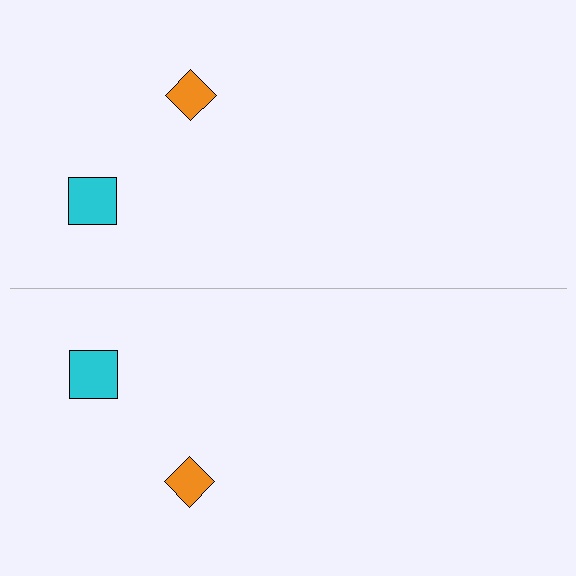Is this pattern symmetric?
Yes, this pattern has bilateral (reflection) symmetry.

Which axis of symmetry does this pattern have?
The pattern has a horizontal axis of symmetry running through the center of the image.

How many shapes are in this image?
There are 4 shapes in this image.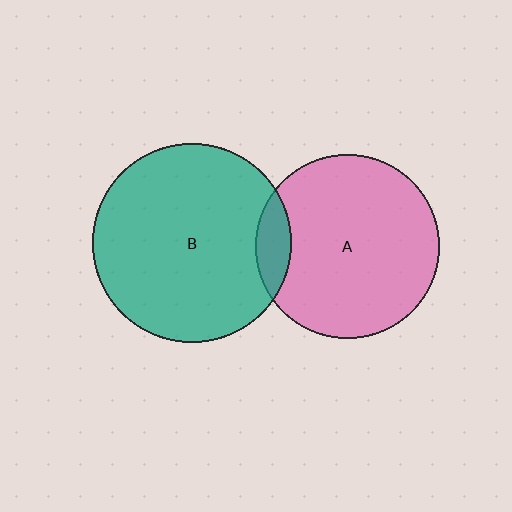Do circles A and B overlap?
Yes.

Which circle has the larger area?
Circle B (teal).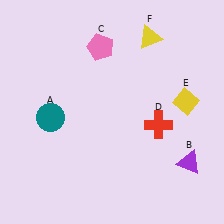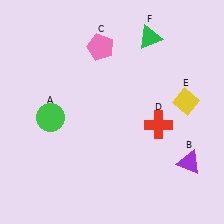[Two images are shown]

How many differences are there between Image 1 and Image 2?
There are 2 differences between the two images.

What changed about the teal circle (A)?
In Image 1, A is teal. In Image 2, it changed to green.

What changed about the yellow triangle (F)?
In Image 1, F is yellow. In Image 2, it changed to green.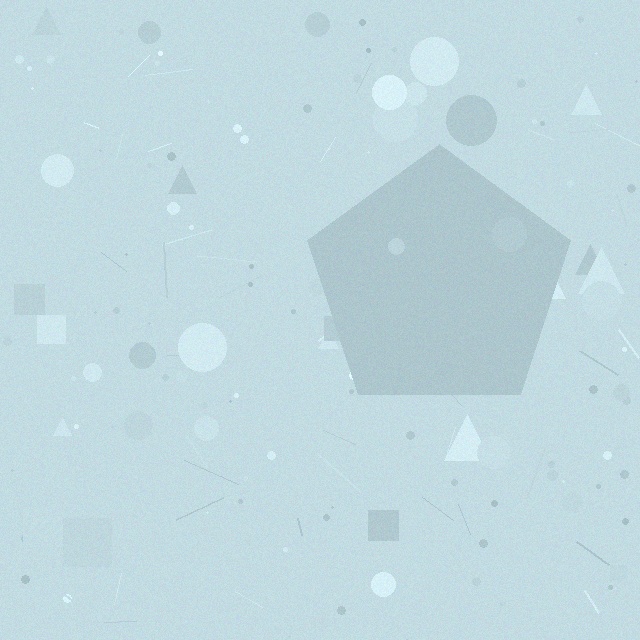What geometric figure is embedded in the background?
A pentagon is embedded in the background.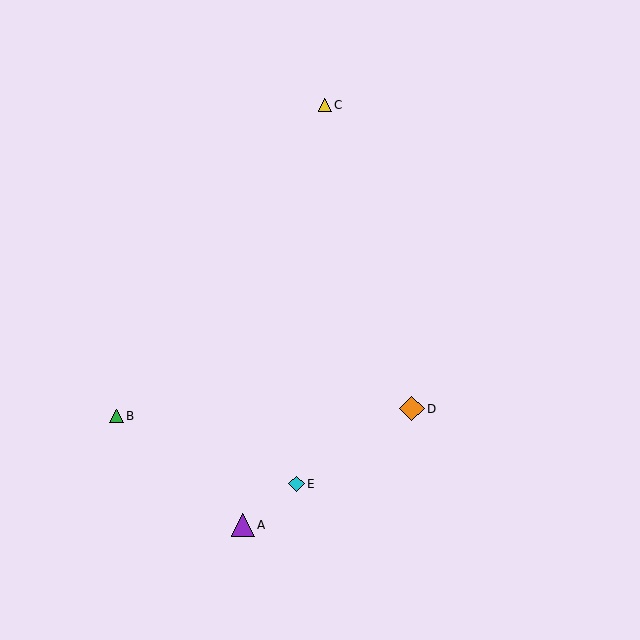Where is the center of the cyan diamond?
The center of the cyan diamond is at (297, 484).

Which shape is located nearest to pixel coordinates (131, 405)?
The green triangle (labeled B) at (116, 416) is nearest to that location.